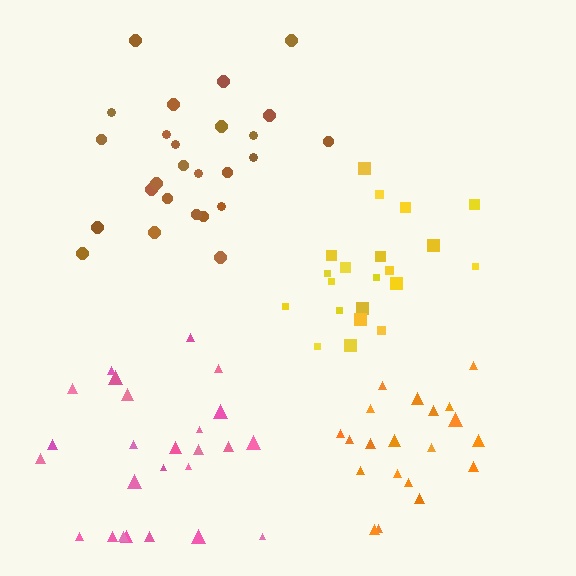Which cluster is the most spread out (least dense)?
Brown.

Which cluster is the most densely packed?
Yellow.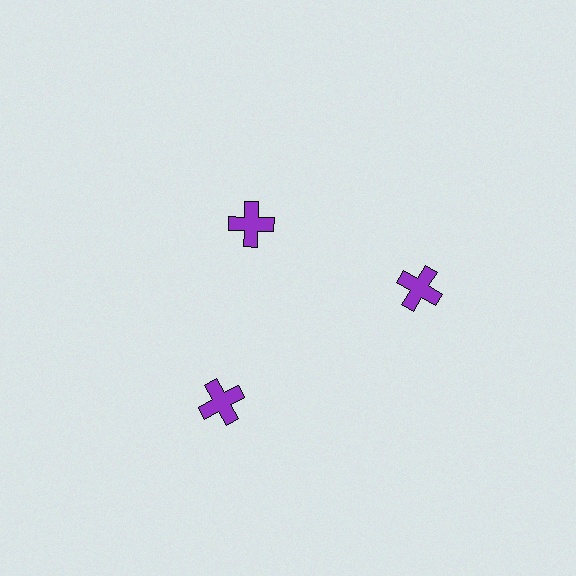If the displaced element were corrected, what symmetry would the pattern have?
It would have 3-fold rotational symmetry — the pattern would map onto itself every 120 degrees.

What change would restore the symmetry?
The symmetry would be restored by moving it outward, back onto the ring so that all 3 crosses sit at equal angles and equal distance from the center.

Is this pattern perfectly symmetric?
No. The 3 purple crosses are arranged in a ring, but one element near the 11 o'clock position is pulled inward toward the center, breaking the 3-fold rotational symmetry.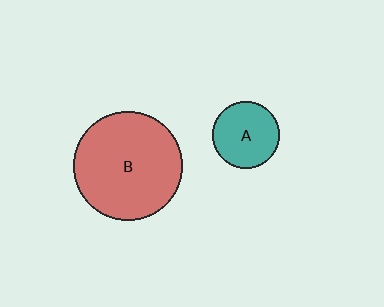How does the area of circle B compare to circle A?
Approximately 2.6 times.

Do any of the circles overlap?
No, none of the circles overlap.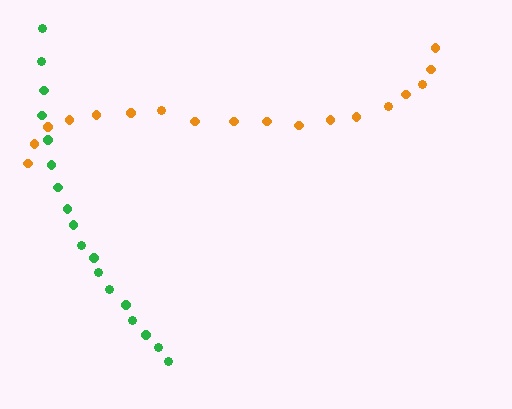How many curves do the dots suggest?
There are 2 distinct paths.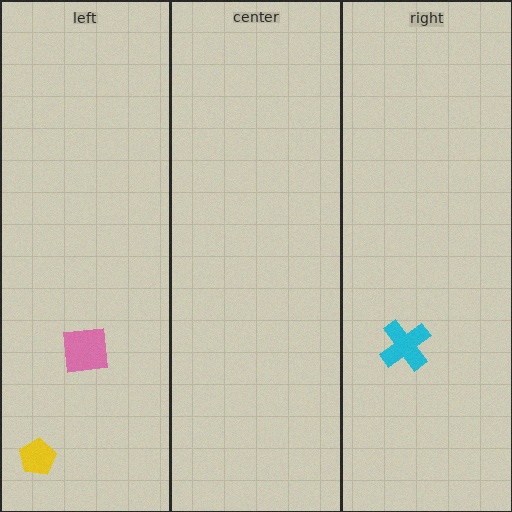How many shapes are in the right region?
1.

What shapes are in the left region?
The pink square, the yellow pentagon.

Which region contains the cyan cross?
The right region.